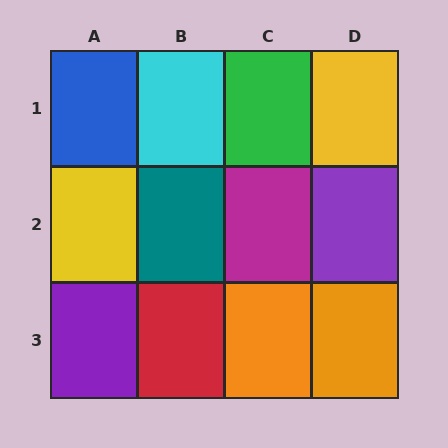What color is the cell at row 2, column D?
Purple.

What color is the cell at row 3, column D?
Orange.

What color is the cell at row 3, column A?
Purple.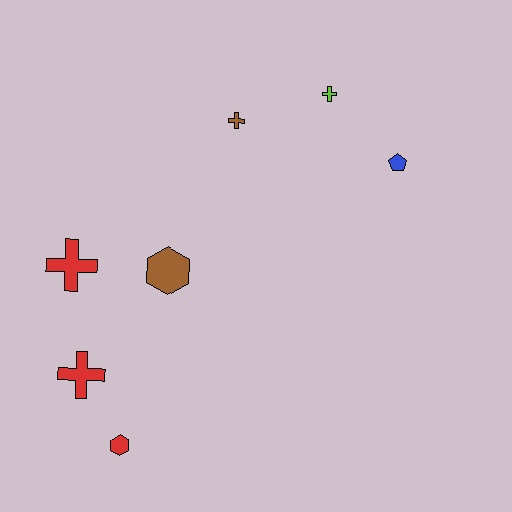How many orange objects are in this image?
There are no orange objects.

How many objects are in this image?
There are 7 objects.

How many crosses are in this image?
There are 4 crosses.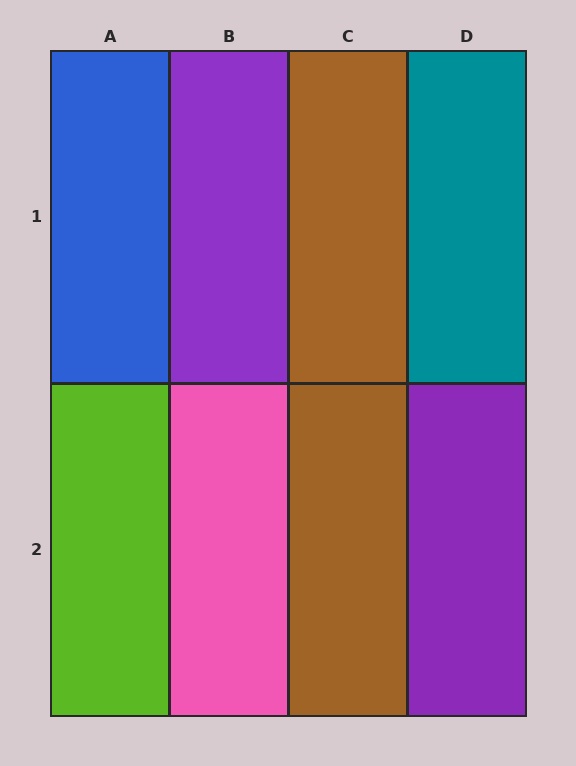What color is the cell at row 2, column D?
Purple.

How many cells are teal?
1 cell is teal.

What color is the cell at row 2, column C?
Brown.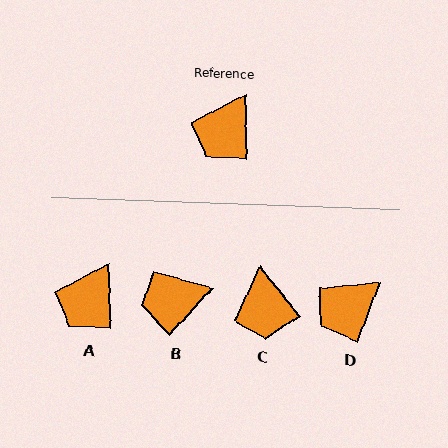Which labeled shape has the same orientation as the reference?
A.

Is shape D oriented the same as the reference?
No, it is off by about 22 degrees.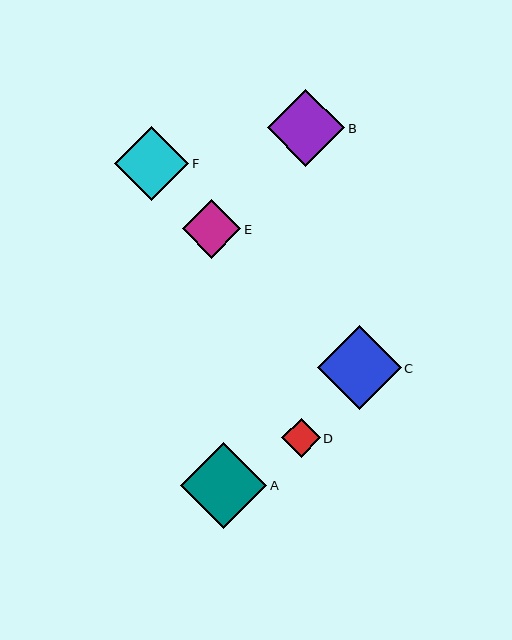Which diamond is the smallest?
Diamond D is the smallest with a size of approximately 39 pixels.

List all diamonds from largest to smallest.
From largest to smallest: A, C, B, F, E, D.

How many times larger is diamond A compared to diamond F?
Diamond A is approximately 1.2 times the size of diamond F.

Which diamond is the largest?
Diamond A is the largest with a size of approximately 86 pixels.